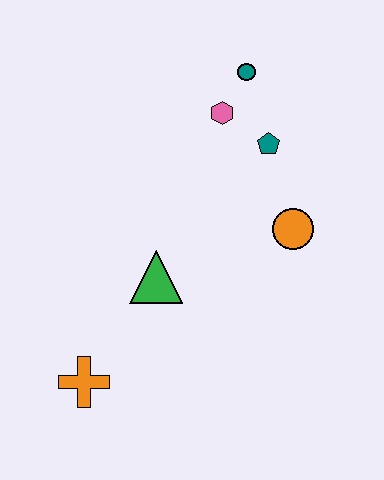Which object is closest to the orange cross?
The green triangle is closest to the orange cross.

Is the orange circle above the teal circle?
No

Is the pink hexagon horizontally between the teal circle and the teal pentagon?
No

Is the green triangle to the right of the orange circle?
No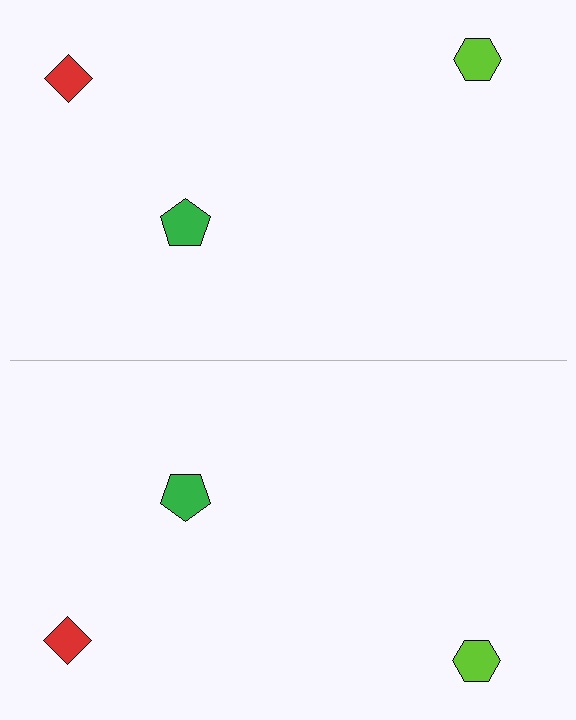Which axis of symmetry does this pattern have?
The pattern has a horizontal axis of symmetry running through the center of the image.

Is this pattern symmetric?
Yes, this pattern has bilateral (reflection) symmetry.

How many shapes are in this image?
There are 6 shapes in this image.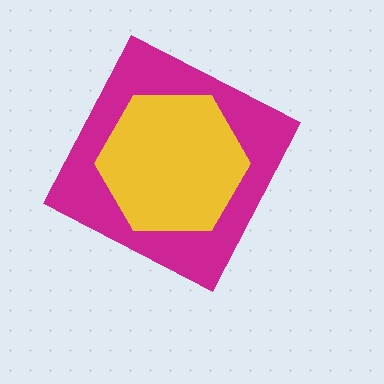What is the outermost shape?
The magenta diamond.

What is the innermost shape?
The yellow hexagon.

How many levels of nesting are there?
2.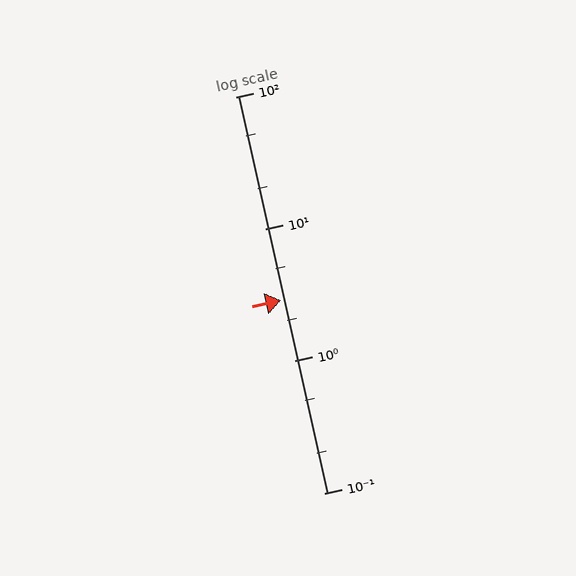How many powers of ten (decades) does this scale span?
The scale spans 3 decades, from 0.1 to 100.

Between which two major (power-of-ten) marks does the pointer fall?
The pointer is between 1 and 10.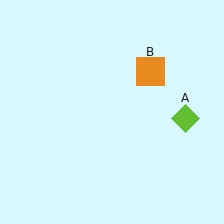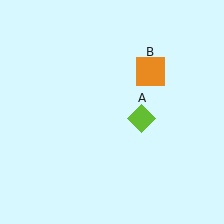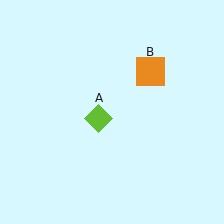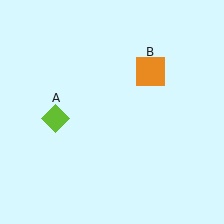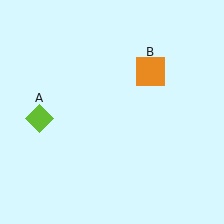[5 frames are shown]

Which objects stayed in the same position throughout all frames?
Orange square (object B) remained stationary.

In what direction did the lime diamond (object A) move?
The lime diamond (object A) moved left.